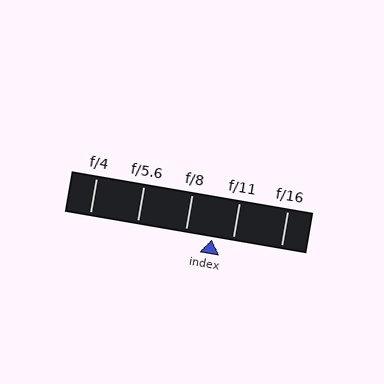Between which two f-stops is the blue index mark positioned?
The index mark is between f/8 and f/11.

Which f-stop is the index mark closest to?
The index mark is closest to f/11.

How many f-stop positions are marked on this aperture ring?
There are 5 f-stop positions marked.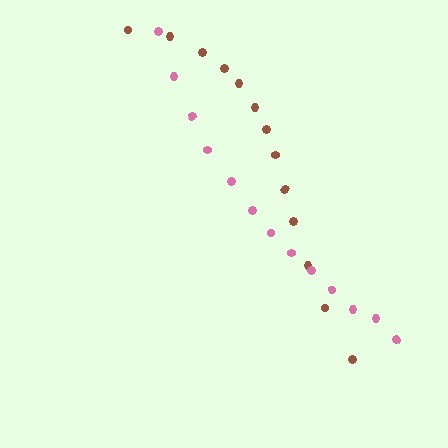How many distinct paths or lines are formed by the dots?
There are 2 distinct paths.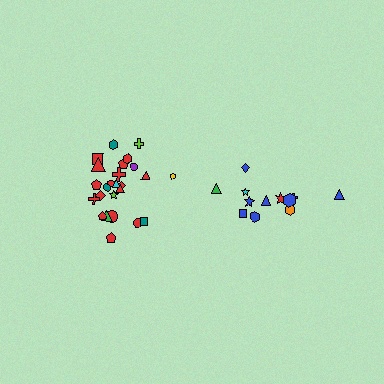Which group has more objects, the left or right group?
The left group.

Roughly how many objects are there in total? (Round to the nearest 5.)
Roughly 35 objects in total.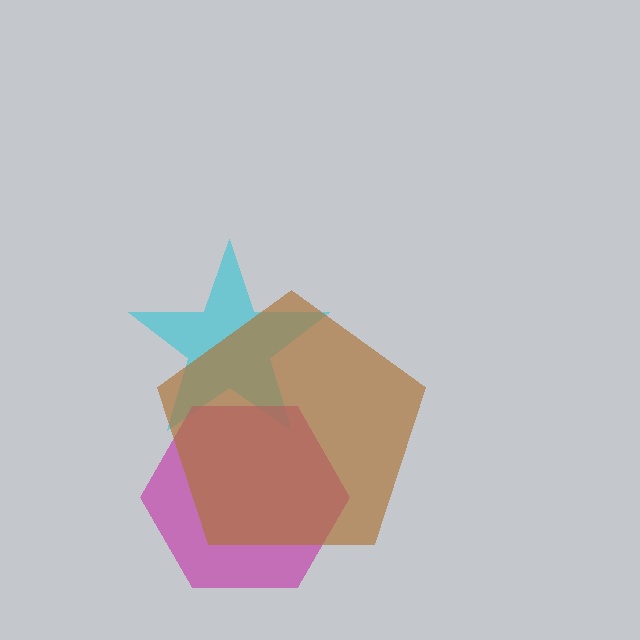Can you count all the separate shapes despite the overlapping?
Yes, there are 3 separate shapes.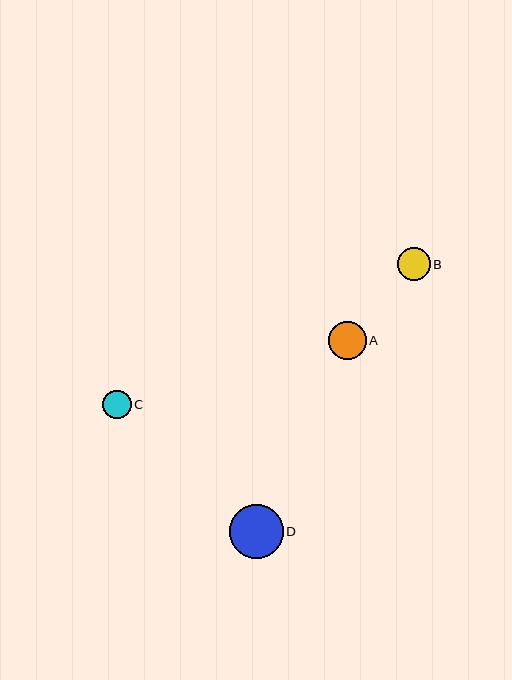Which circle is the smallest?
Circle C is the smallest with a size of approximately 29 pixels.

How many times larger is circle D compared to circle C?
Circle D is approximately 1.9 times the size of circle C.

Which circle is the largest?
Circle D is the largest with a size of approximately 54 pixels.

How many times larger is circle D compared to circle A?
Circle D is approximately 1.4 times the size of circle A.